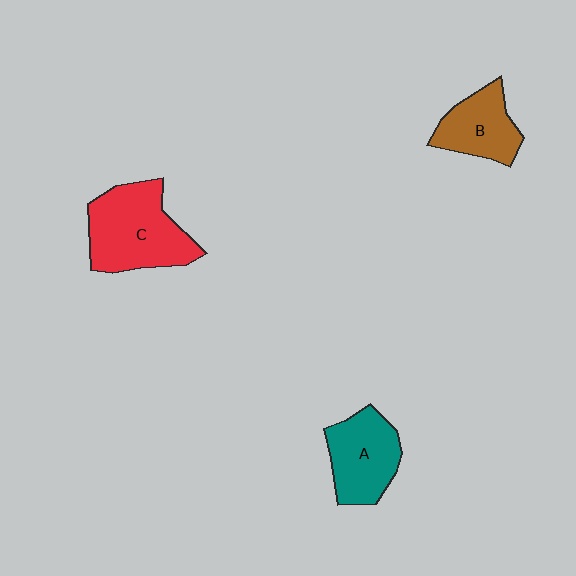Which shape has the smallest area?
Shape B (brown).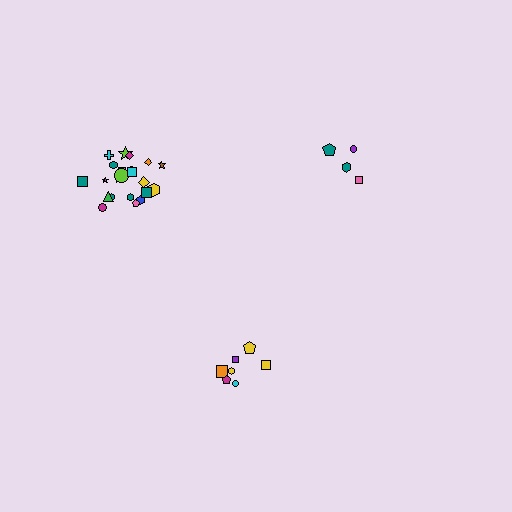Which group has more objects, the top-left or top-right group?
The top-left group.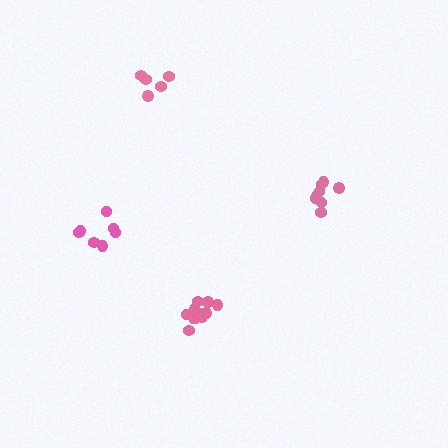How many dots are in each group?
Group 1: 8 dots, Group 2: 7 dots, Group 3: 11 dots, Group 4: 5 dots (31 total).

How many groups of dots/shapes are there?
There are 4 groups.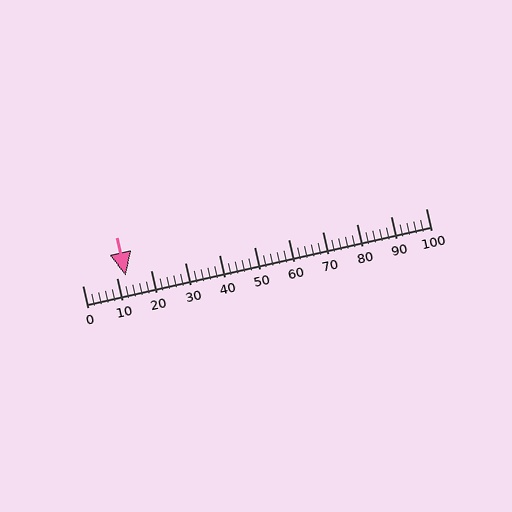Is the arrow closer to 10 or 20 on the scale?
The arrow is closer to 10.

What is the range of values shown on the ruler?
The ruler shows values from 0 to 100.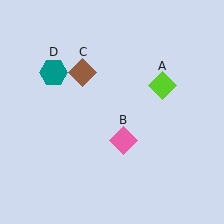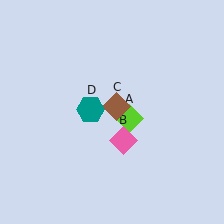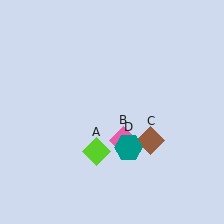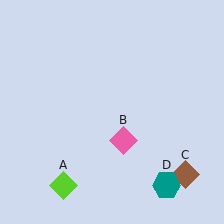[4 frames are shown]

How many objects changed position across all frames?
3 objects changed position: lime diamond (object A), brown diamond (object C), teal hexagon (object D).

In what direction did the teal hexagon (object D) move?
The teal hexagon (object D) moved down and to the right.